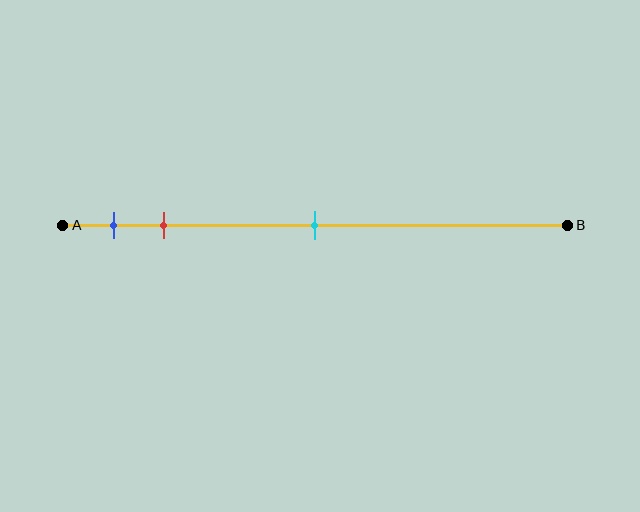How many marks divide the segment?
There are 3 marks dividing the segment.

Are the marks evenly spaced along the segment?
No, the marks are not evenly spaced.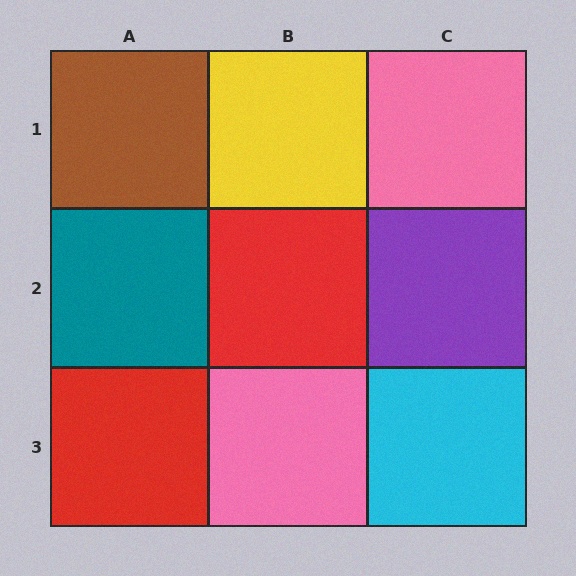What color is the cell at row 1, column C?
Pink.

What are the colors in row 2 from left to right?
Teal, red, purple.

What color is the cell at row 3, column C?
Cyan.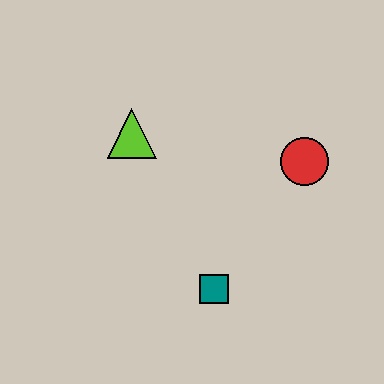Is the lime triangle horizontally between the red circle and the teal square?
No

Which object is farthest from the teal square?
The lime triangle is farthest from the teal square.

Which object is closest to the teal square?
The red circle is closest to the teal square.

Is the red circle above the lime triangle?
No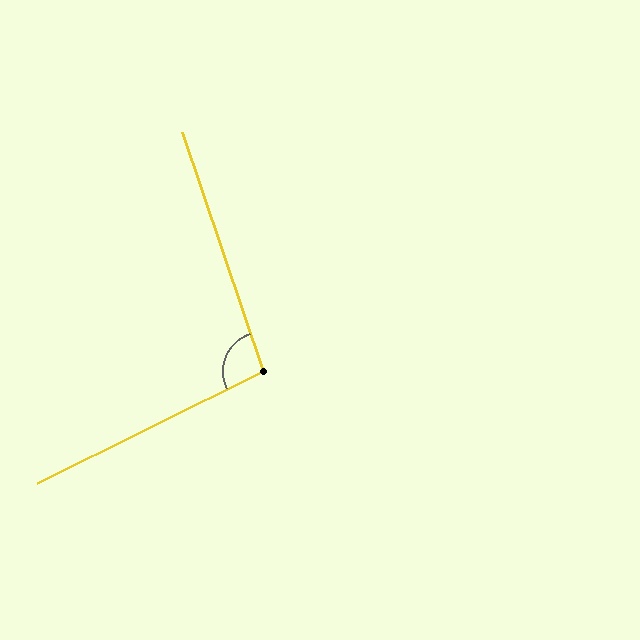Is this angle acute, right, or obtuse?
It is obtuse.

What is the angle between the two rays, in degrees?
Approximately 98 degrees.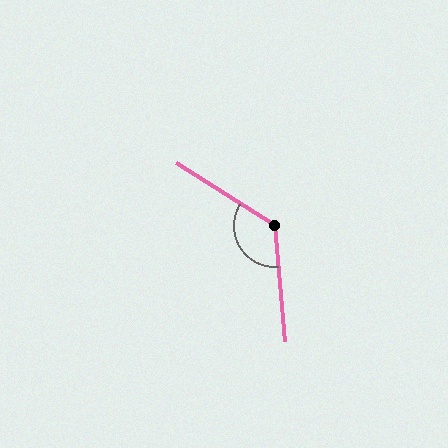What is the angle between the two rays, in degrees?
Approximately 127 degrees.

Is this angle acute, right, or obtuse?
It is obtuse.